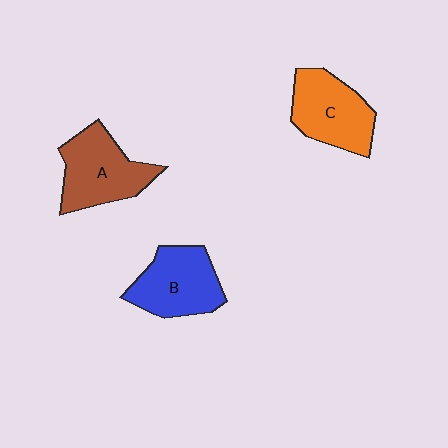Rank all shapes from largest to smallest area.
From largest to smallest: A (brown), B (blue), C (orange).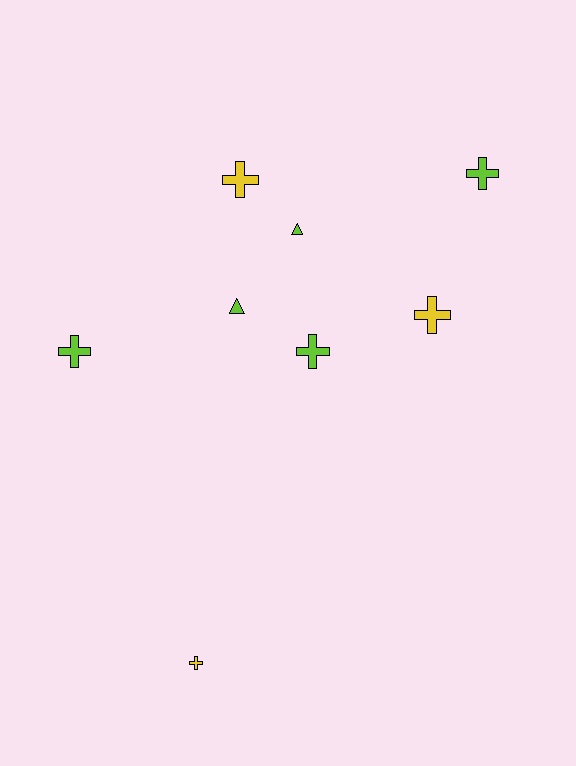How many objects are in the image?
There are 8 objects.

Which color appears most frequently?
Lime, with 5 objects.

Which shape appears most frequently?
Cross, with 6 objects.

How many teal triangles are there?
There are no teal triangles.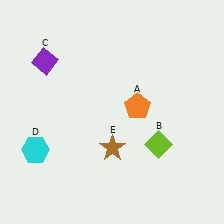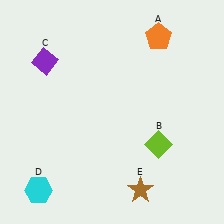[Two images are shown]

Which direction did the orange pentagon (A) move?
The orange pentagon (A) moved up.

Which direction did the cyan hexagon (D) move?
The cyan hexagon (D) moved down.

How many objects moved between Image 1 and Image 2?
3 objects moved between the two images.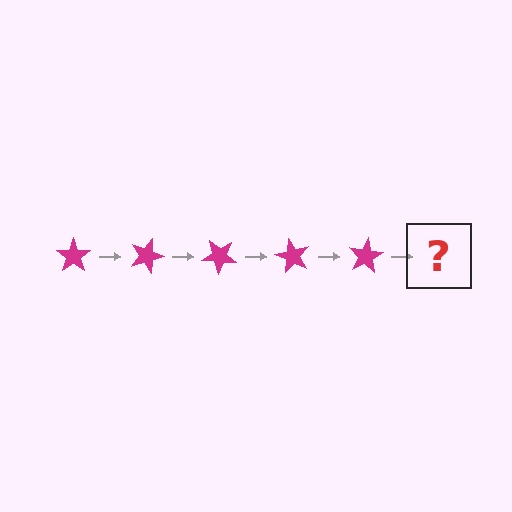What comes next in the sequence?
The next element should be a magenta star rotated 100 degrees.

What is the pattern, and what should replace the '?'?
The pattern is that the star rotates 20 degrees each step. The '?' should be a magenta star rotated 100 degrees.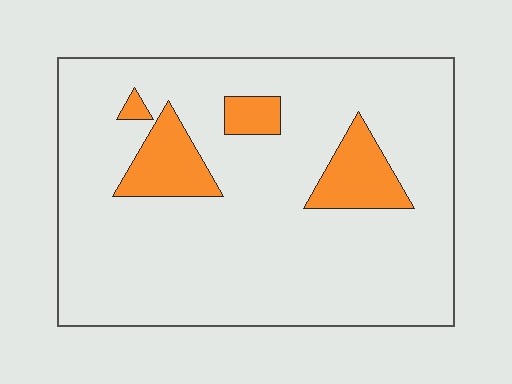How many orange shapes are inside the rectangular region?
4.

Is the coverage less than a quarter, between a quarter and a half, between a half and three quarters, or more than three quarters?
Less than a quarter.